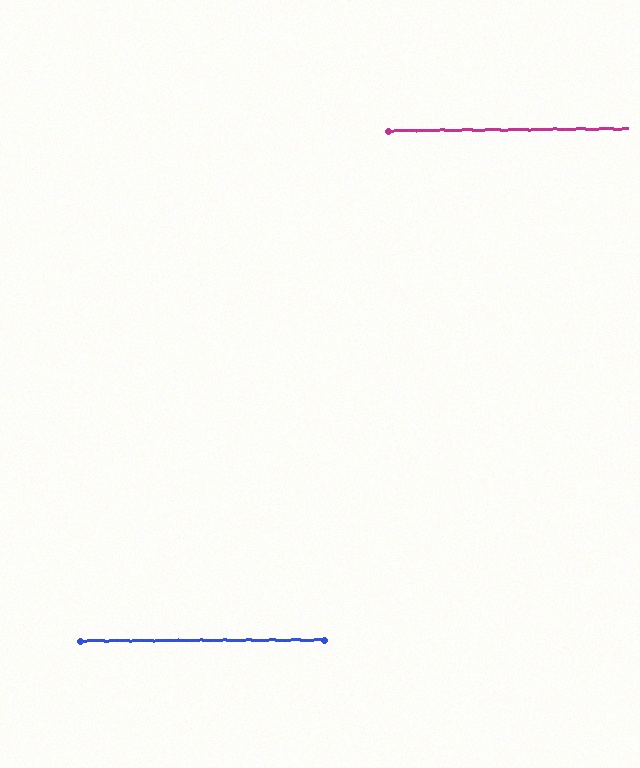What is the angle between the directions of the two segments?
Approximately 0 degrees.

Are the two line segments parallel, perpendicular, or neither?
Parallel — their directions differ by only 0.2°.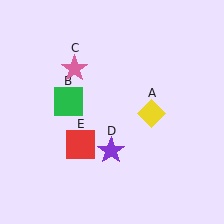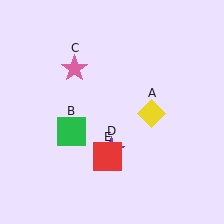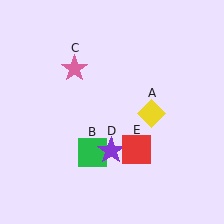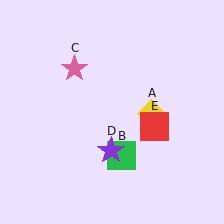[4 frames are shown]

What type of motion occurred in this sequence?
The green square (object B), red square (object E) rotated counterclockwise around the center of the scene.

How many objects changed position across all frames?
2 objects changed position: green square (object B), red square (object E).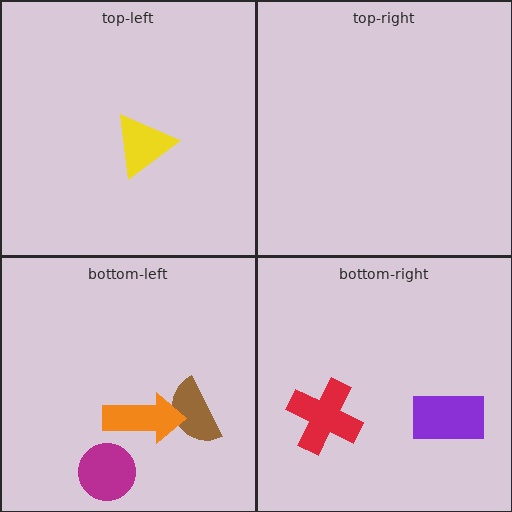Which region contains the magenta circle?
The bottom-left region.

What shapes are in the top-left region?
The yellow triangle.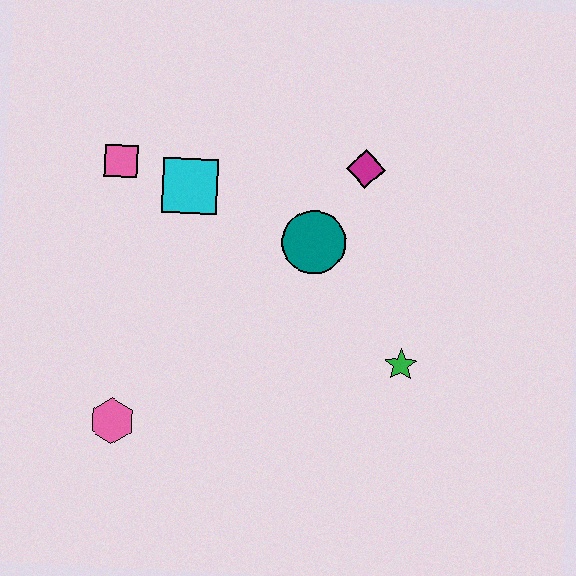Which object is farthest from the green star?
The pink square is farthest from the green star.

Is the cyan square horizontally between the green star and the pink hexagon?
Yes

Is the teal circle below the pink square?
Yes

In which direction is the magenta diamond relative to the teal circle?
The magenta diamond is above the teal circle.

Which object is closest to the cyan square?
The pink square is closest to the cyan square.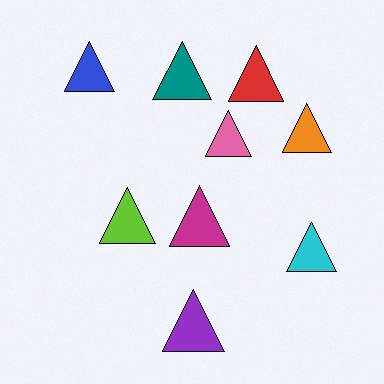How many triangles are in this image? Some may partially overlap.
There are 9 triangles.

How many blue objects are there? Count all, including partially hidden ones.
There is 1 blue object.